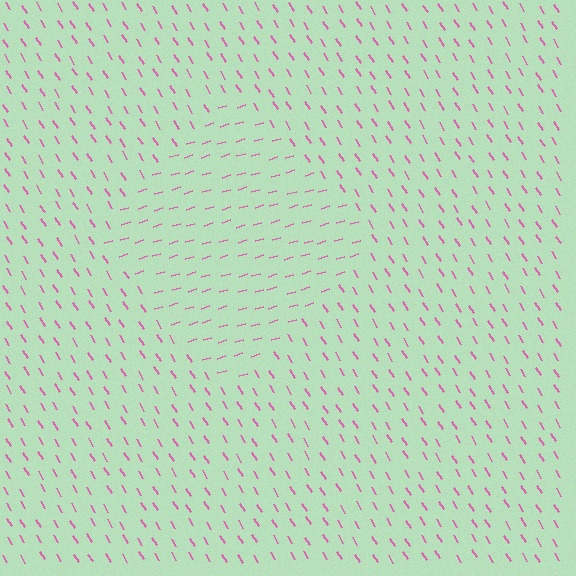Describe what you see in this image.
The image is filled with small pink line segments. A diamond region in the image has lines oriented differently from the surrounding lines, creating a visible texture boundary.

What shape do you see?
I see a diamond.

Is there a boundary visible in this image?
Yes, there is a texture boundary formed by a change in line orientation.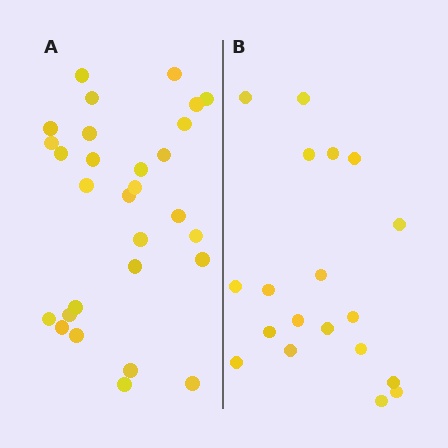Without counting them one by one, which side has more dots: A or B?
Region A (the left region) has more dots.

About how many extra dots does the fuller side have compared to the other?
Region A has roughly 10 or so more dots than region B.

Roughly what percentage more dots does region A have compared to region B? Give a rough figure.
About 55% more.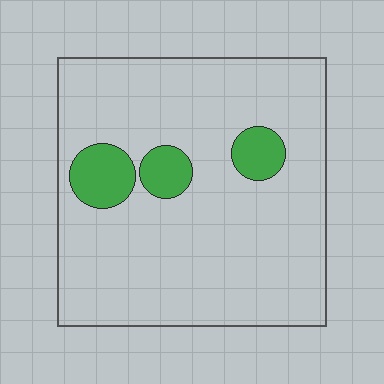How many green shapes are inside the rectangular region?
3.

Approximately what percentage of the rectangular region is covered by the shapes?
Approximately 10%.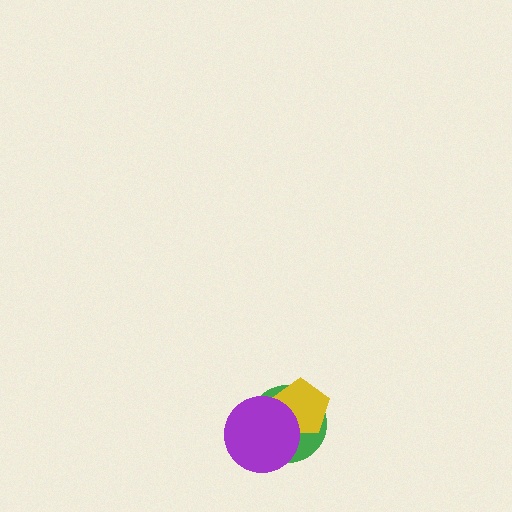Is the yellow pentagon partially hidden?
Yes, it is partially covered by another shape.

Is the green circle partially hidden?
Yes, it is partially covered by another shape.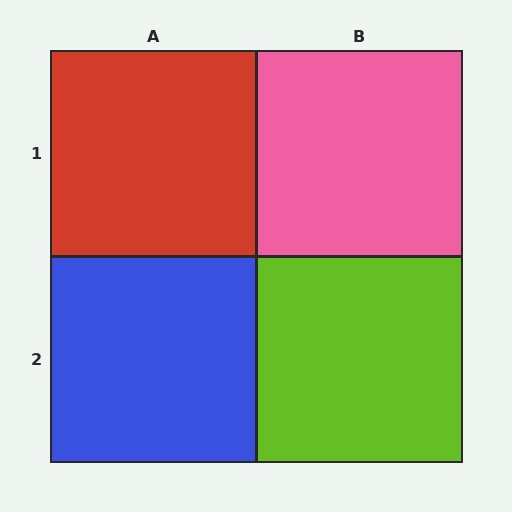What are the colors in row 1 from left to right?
Red, pink.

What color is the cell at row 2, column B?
Lime.